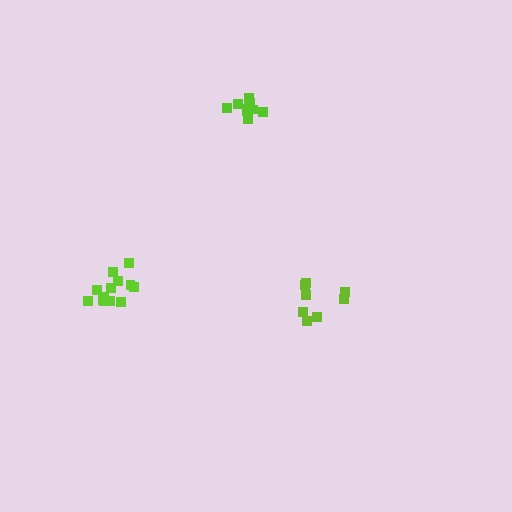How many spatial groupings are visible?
There are 3 spatial groupings.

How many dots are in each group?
Group 1: 10 dots, Group 2: 8 dots, Group 3: 13 dots (31 total).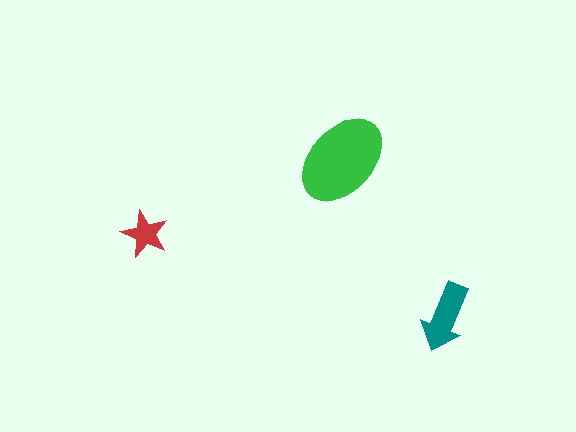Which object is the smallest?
The red star.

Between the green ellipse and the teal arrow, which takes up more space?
The green ellipse.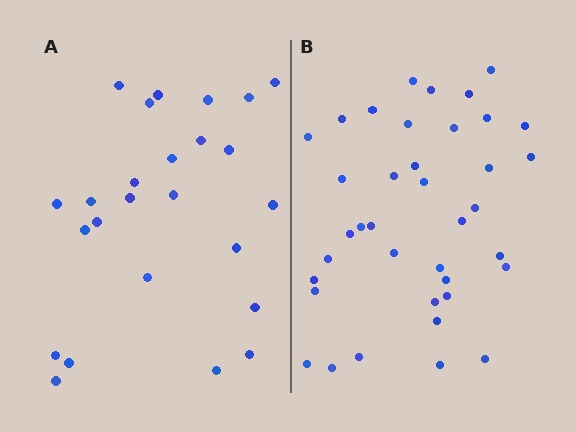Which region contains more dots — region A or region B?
Region B (the right region) has more dots.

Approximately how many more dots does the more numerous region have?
Region B has approximately 15 more dots than region A.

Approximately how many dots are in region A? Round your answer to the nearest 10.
About 20 dots. (The exact count is 25, which rounds to 20.)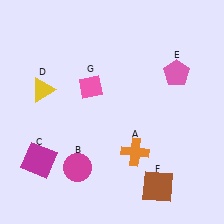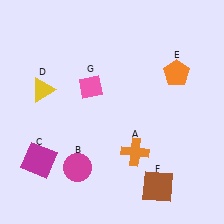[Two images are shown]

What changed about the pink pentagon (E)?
In Image 1, E is pink. In Image 2, it changed to orange.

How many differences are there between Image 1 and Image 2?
There is 1 difference between the two images.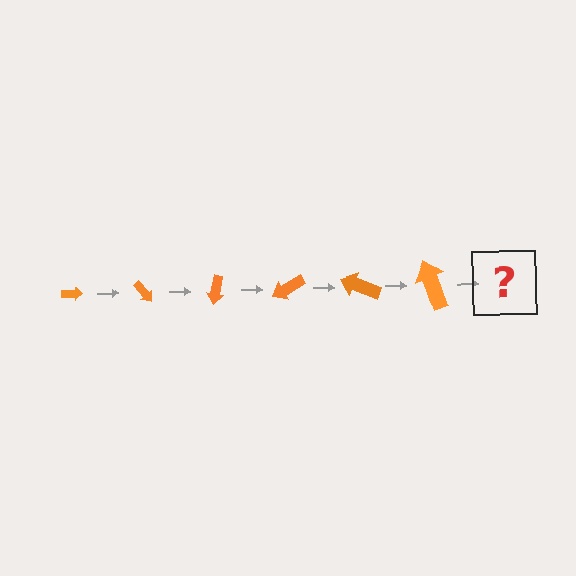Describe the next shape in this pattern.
It should be an arrow, larger than the previous one and rotated 300 degrees from the start.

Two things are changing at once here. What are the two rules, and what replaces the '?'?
The two rules are that the arrow grows larger each step and it rotates 50 degrees each step. The '?' should be an arrow, larger than the previous one and rotated 300 degrees from the start.